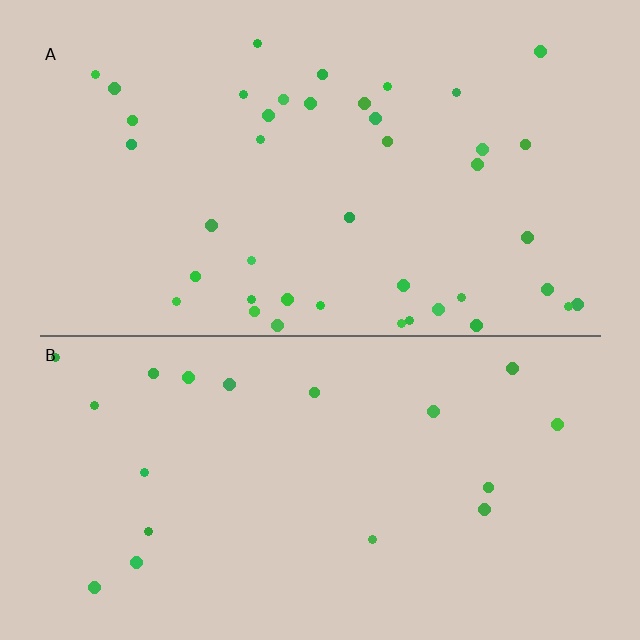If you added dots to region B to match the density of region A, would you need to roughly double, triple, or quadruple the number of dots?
Approximately double.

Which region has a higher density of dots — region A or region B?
A (the top).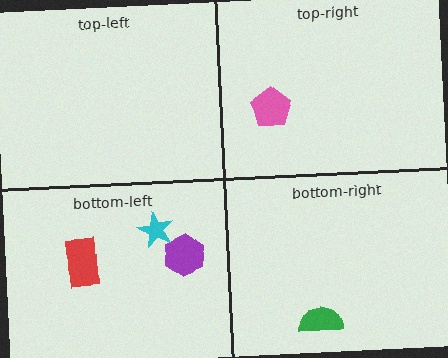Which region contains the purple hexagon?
The bottom-left region.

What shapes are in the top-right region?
The pink pentagon.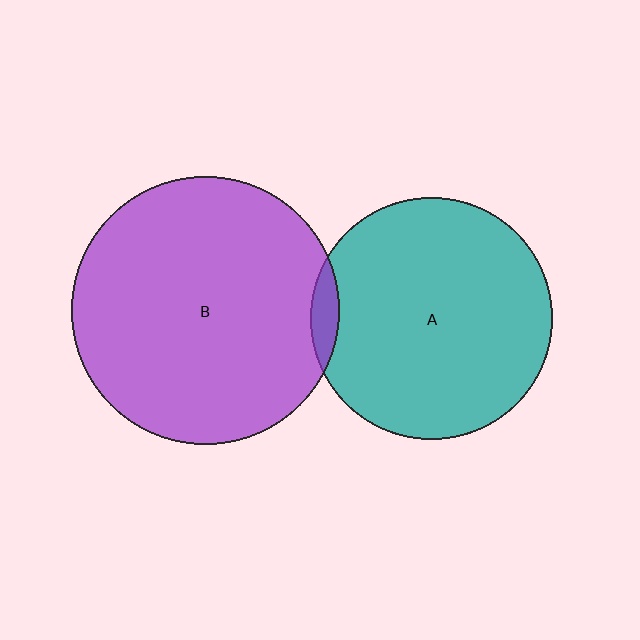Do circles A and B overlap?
Yes.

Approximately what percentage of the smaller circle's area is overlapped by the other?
Approximately 5%.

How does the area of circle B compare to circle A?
Approximately 1.2 times.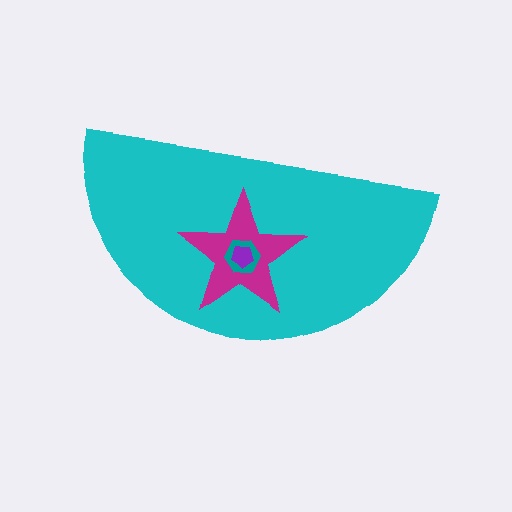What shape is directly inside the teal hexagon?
The purple pentagon.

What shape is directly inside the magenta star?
The teal hexagon.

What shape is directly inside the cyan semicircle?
The magenta star.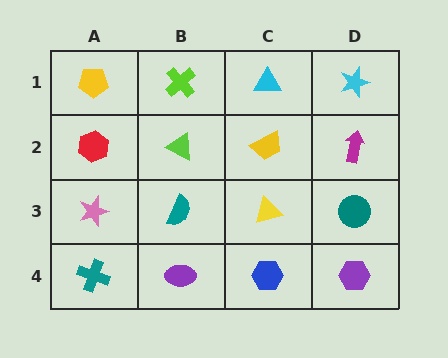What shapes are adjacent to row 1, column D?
A magenta arrow (row 2, column D), a cyan triangle (row 1, column C).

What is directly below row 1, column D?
A magenta arrow.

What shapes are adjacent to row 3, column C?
A yellow trapezoid (row 2, column C), a blue hexagon (row 4, column C), a teal semicircle (row 3, column B), a teal circle (row 3, column D).